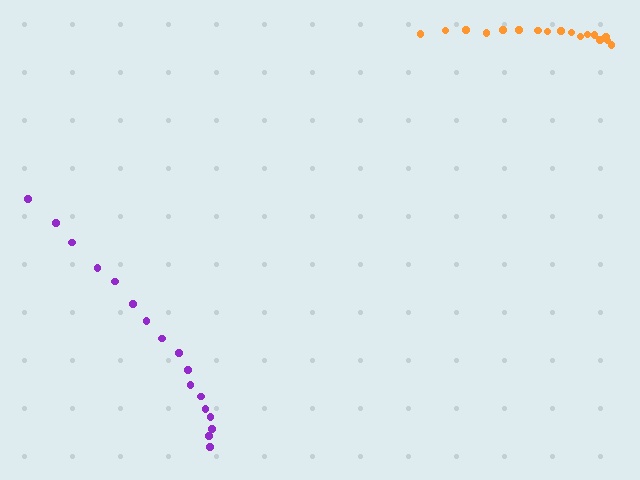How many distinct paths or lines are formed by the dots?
There are 2 distinct paths.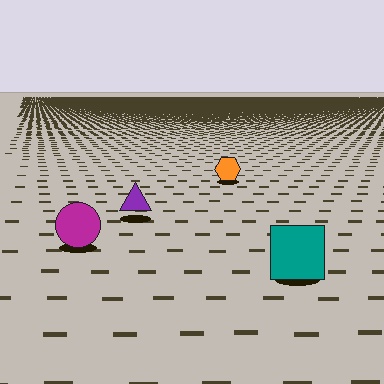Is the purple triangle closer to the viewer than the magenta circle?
No. The magenta circle is closer — you can tell from the texture gradient: the ground texture is coarser near it.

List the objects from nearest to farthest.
From nearest to farthest: the teal square, the magenta circle, the purple triangle, the orange hexagon.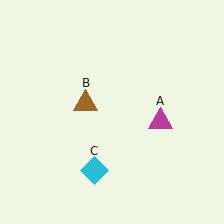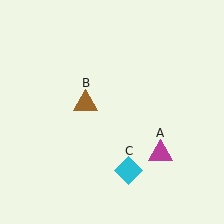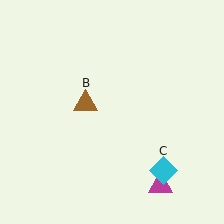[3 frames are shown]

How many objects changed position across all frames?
2 objects changed position: magenta triangle (object A), cyan diamond (object C).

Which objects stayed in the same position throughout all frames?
Brown triangle (object B) remained stationary.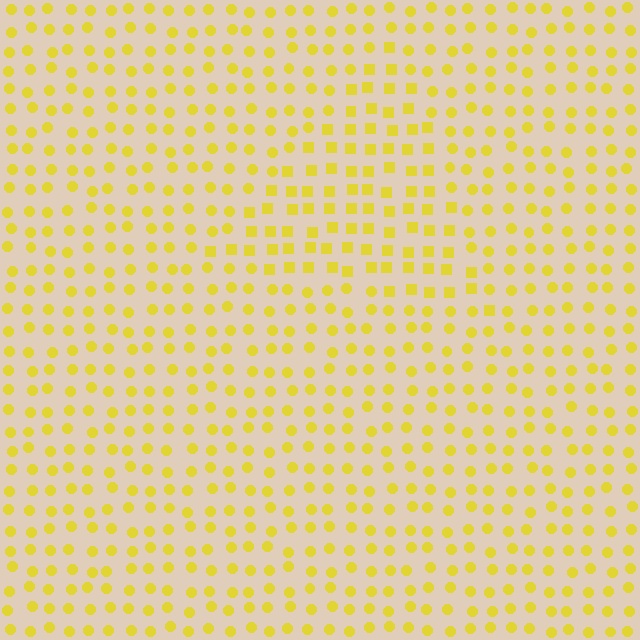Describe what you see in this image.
The image is filled with small yellow elements arranged in a uniform grid. A triangle-shaped region contains squares, while the surrounding area contains circles. The boundary is defined purely by the change in element shape.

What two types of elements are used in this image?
The image uses squares inside the triangle region and circles outside it.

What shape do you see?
I see a triangle.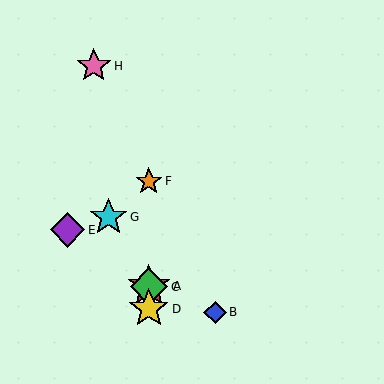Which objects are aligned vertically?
Objects A, C, D, F are aligned vertically.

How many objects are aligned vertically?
4 objects (A, C, D, F) are aligned vertically.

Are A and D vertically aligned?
Yes, both are at x≈149.